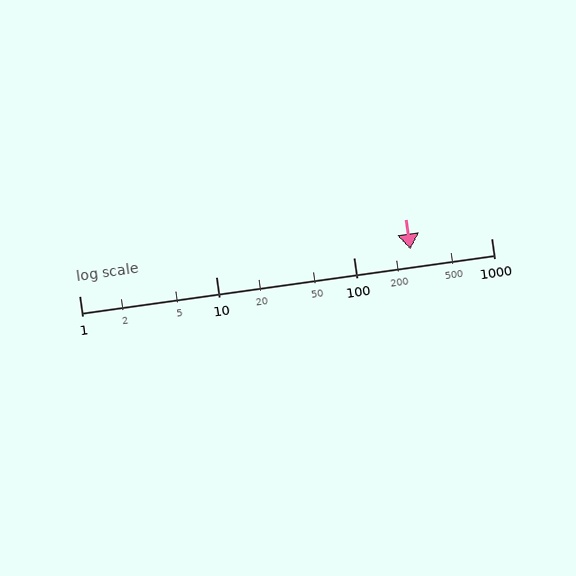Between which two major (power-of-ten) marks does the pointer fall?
The pointer is between 100 and 1000.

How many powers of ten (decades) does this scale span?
The scale spans 3 decades, from 1 to 1000.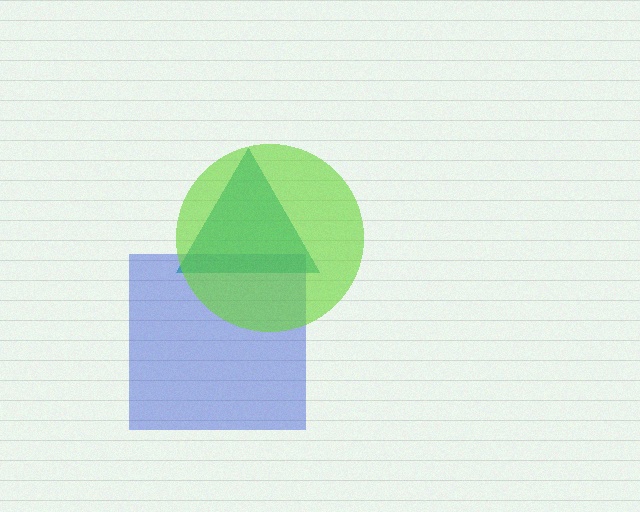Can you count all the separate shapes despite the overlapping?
Yes, there are 3 separate shapes.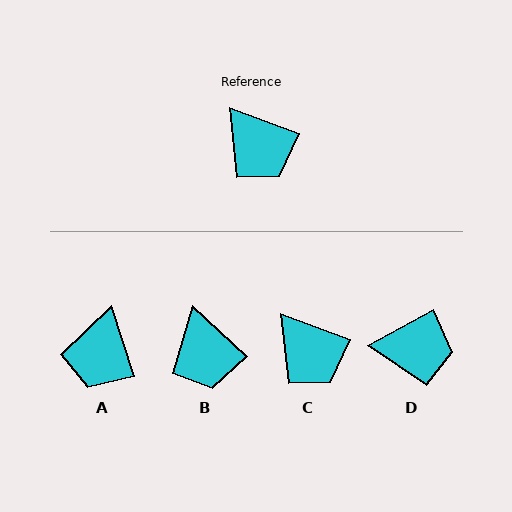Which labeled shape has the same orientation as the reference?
C.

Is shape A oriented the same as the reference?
No, it is off by about 52 degrees.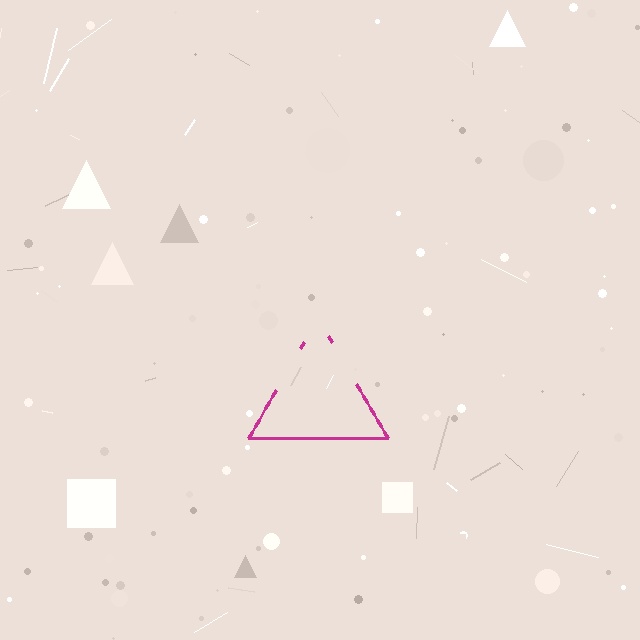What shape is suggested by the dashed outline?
The dashed outline suggests a triangle.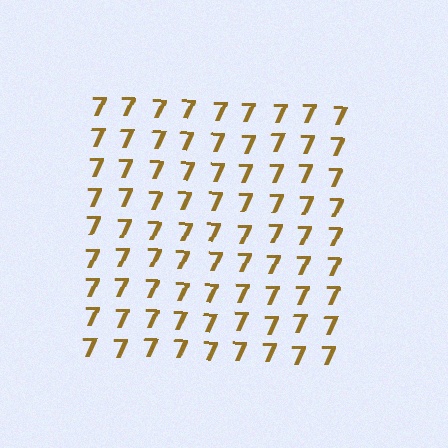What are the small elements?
The small elements are digit 7's.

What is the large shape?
The large shape is a square.